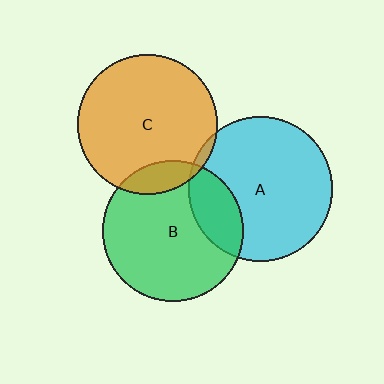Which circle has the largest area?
Circle A (cyan).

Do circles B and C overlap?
Yes.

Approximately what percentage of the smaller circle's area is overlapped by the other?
Approximately 10%.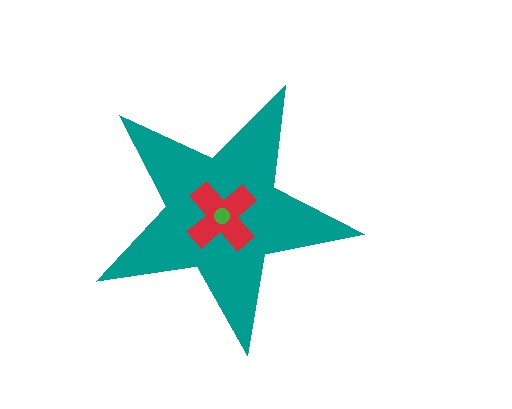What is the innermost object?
The green circle.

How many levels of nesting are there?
3.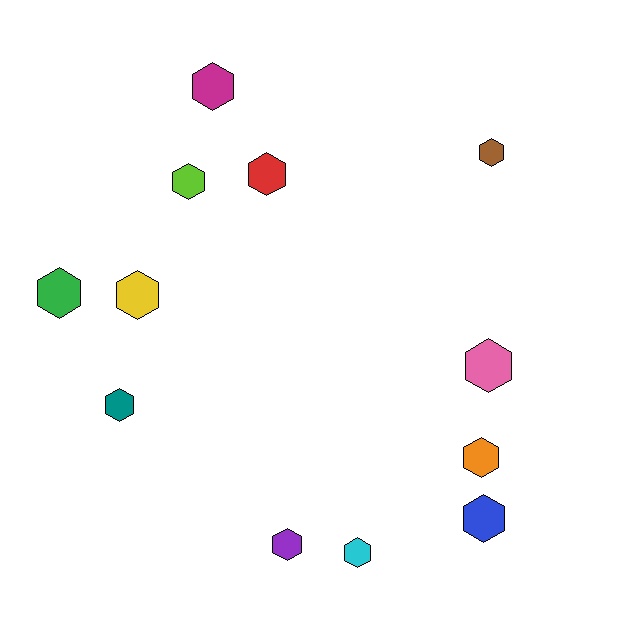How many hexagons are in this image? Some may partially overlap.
There are 12 hexagons.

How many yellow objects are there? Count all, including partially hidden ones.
There is 1 yellow object.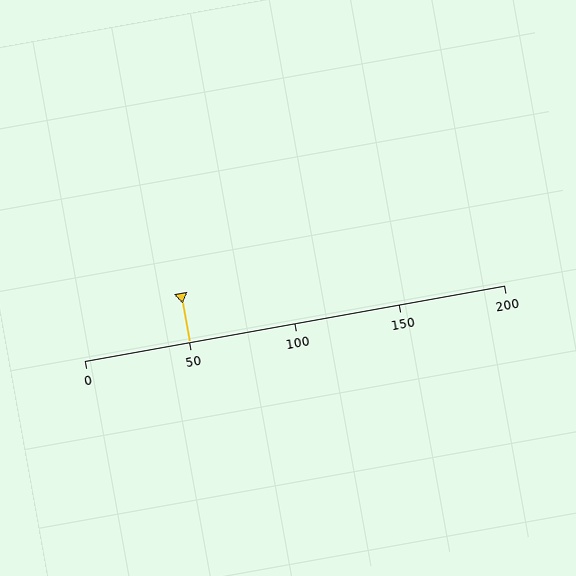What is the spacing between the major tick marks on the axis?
The major ticks are spaced 50 apart.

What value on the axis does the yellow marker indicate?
The marker indicates approximately 50.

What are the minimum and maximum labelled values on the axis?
The axis runs from 0 to 200.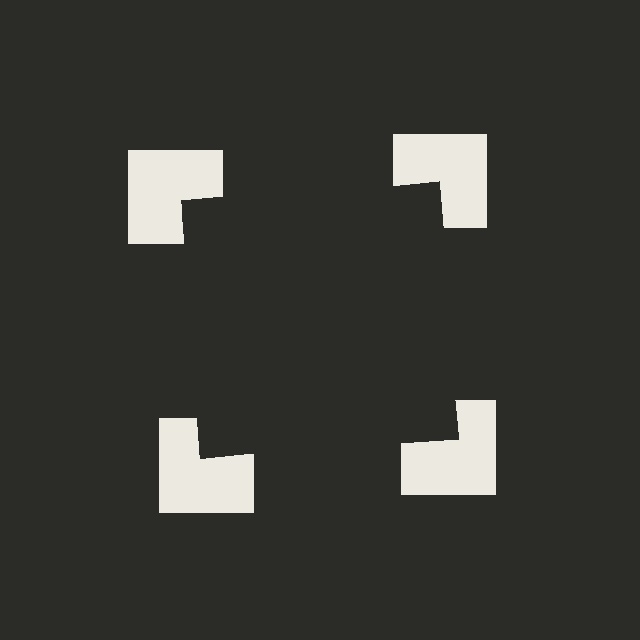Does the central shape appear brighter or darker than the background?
It typically appears slightly darker than the background, even though no actual brightness change is drawn.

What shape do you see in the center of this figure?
An illusory square — its edges are inferred from the aligned wedge cuts in the notched squares, not physically drawn.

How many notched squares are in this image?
There are 4 — one at each vertex of the illusory square.